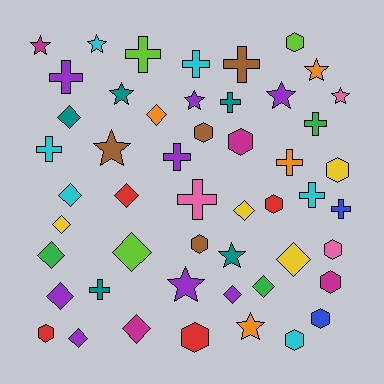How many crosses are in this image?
There are 13 crosses.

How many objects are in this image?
There are 50 objects.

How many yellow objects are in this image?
There are 4 yellow objects.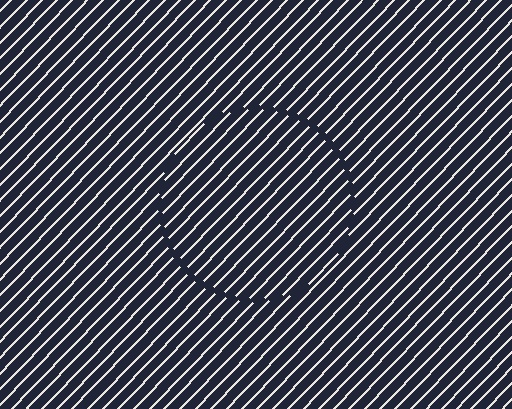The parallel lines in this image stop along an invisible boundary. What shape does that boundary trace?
An illusory circle. The interior of the shape contains the same grating, shifted by half a period — the contour is defined by the phase discontinuity where line-ends from the inner and outer gratings abut.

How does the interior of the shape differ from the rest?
The interior of the shape contains the same grating, shifted by half a period — the contour is defined by the phase discontinuity where line-ends from the inner and outer gratings abut.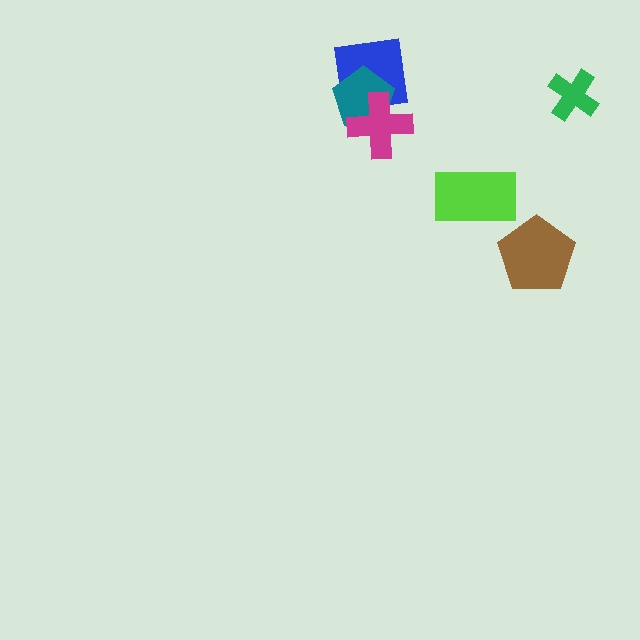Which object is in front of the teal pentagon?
The magenta cross is in front of the teal pentagon.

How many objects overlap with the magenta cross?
2 objects overlap with the magenta cross.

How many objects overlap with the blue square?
2 objects overlap with the blue square.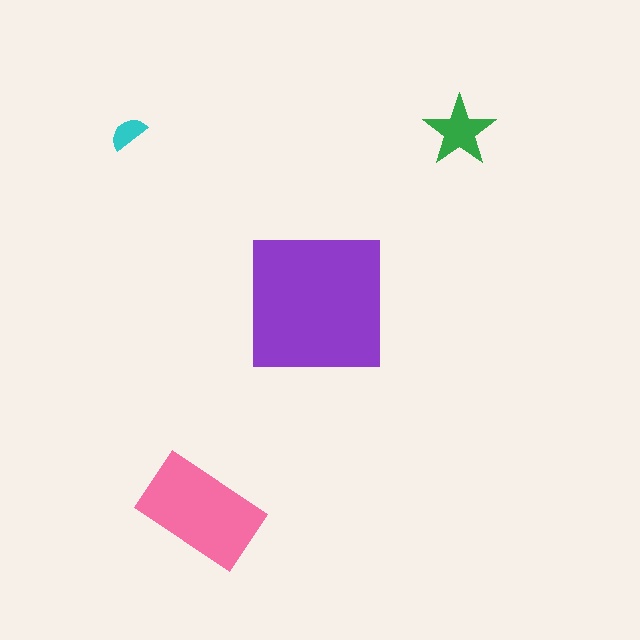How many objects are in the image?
There are 4 objects in the image.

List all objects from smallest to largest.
The cyan semicircle, the green star, the pink rectangle, the purple square.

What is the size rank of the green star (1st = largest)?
3rd.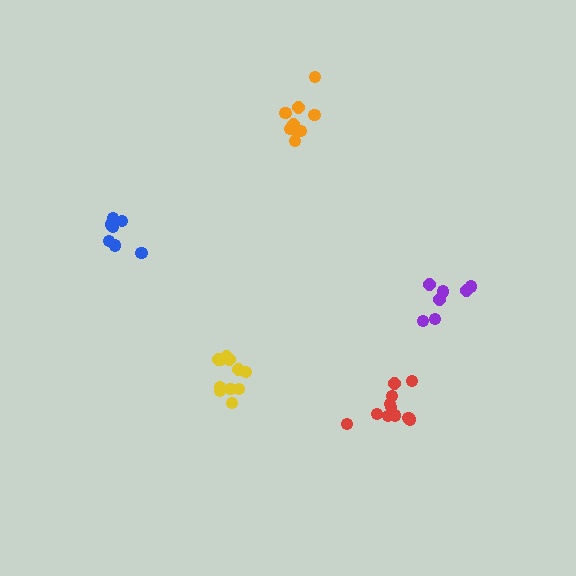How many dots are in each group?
Group 1: 11 dots, Group 2: 7 dots, Group 3: 7 dots, Group 4: 10 dots, Group 5: 11 dots (46 total).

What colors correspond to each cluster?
The clusters are colored: red, blue, purple, orange, yellow.